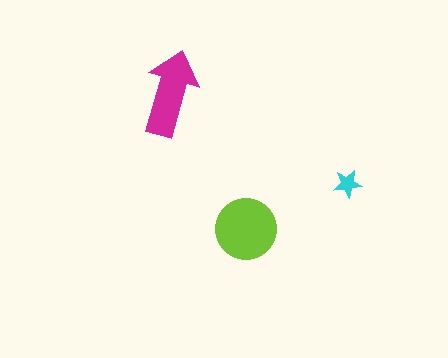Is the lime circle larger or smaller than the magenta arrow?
Larger.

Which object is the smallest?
The cyan star.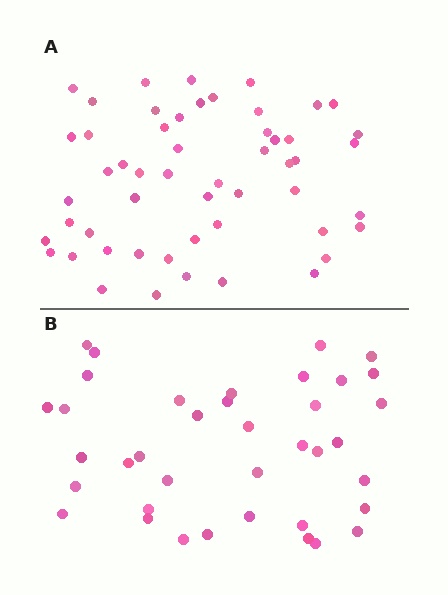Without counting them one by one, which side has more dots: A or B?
Region A (the top region) has more dots.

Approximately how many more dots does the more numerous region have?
Region A has approximately 15 more dots than region B.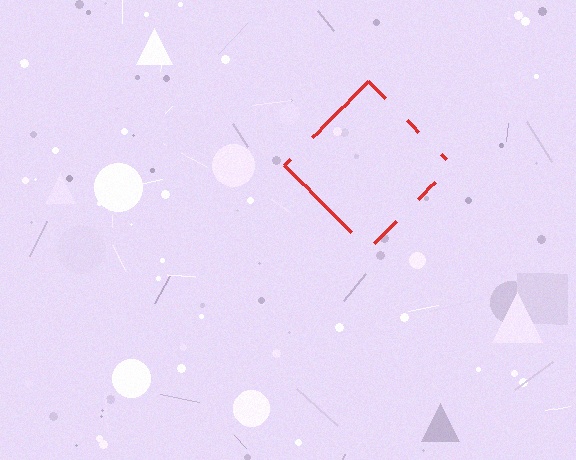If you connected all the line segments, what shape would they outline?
They would outline a diamond.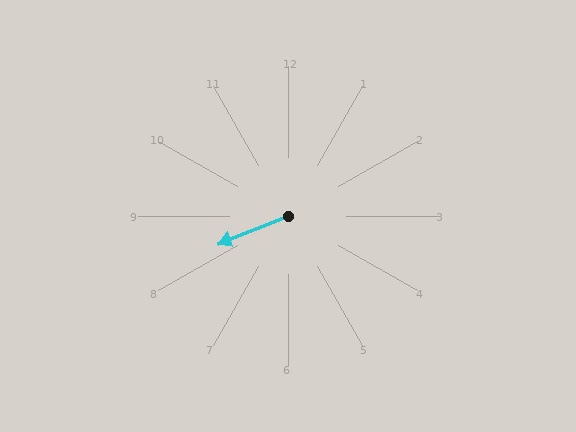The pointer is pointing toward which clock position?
Roughly 8 o'clock.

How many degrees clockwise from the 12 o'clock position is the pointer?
Approximately 248 degrees.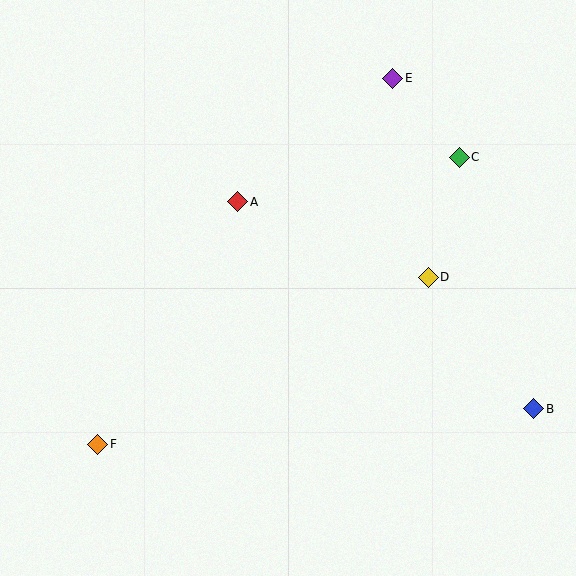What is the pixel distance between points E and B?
The distance between E and B is 359 pixels.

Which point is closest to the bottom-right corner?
Point B is closest to the bottom-right corner.